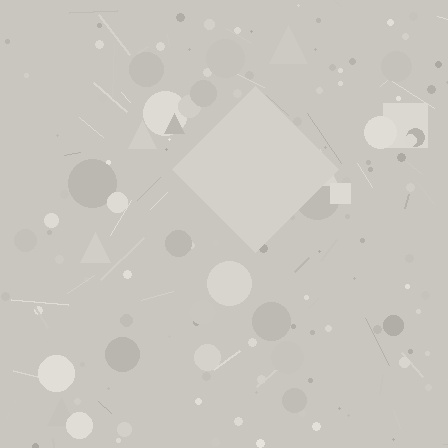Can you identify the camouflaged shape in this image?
The camouflaged shape is a diamond.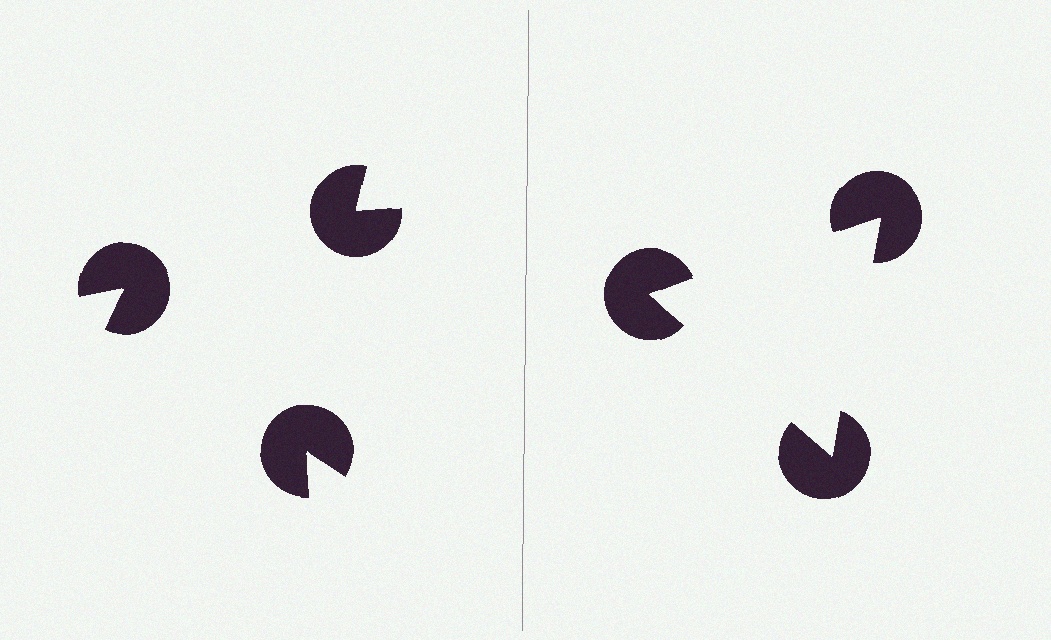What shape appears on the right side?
An illusory triangle.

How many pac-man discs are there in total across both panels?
6 — 3 on each side.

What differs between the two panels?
The pac-man discs are positioned identically on both sides; only the wedge orientations differ. On the right they align to a triangle; on the left they are misaligned.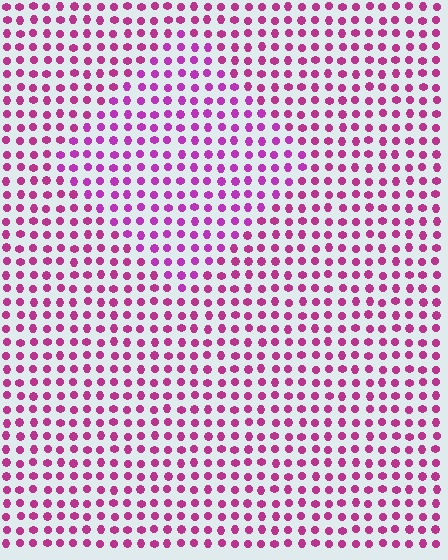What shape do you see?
I see a diamond.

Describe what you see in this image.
The image is filled with small magenta elements in a uniform arrangement. A diamond-shaped region is visible where the elements are tinted to a slightly different hue, forming a subtle color boundary.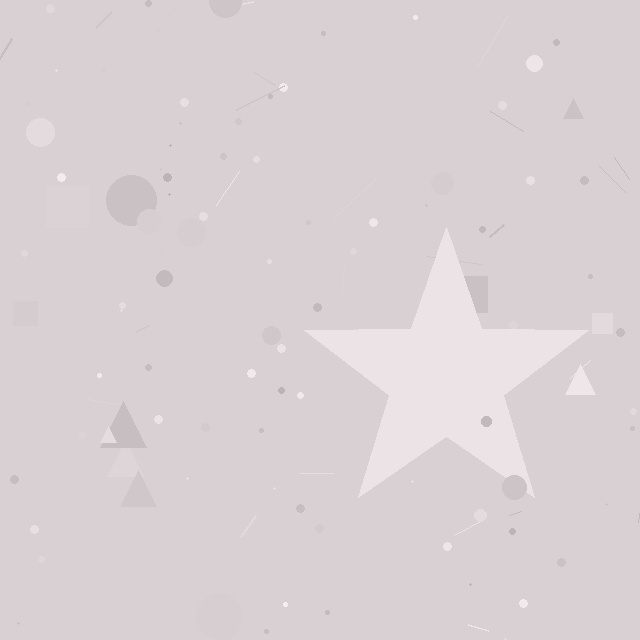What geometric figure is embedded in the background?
A star is embedded in the background.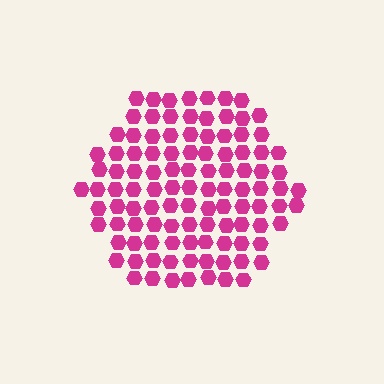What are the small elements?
The small elements are hexagons.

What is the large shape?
The large shape is a hexagon.